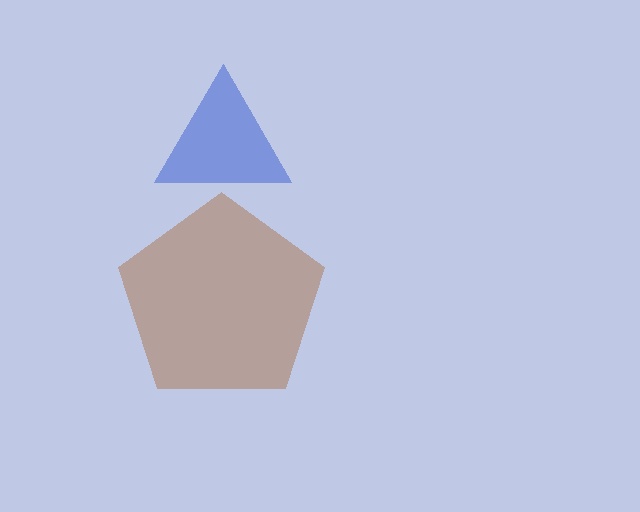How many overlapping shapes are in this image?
There are 2 overlapping shapes in the image.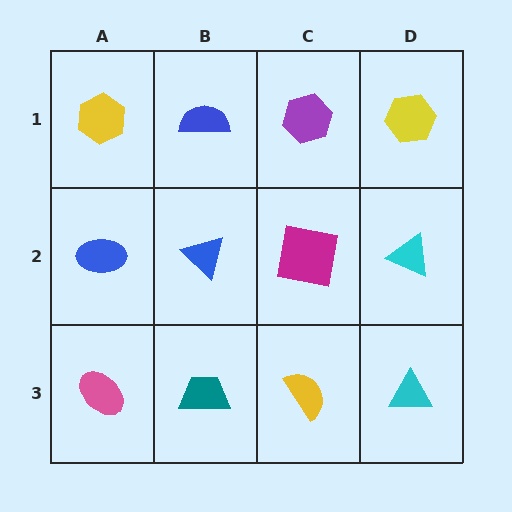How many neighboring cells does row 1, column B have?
3.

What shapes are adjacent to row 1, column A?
A blue ellipse (row 2, column A), a blue semicircle (row 1, column B).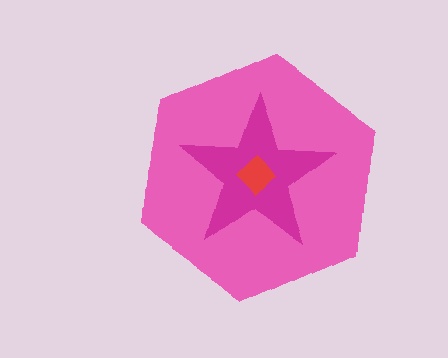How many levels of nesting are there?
3.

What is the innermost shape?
The red diamond.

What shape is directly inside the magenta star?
The red diamond.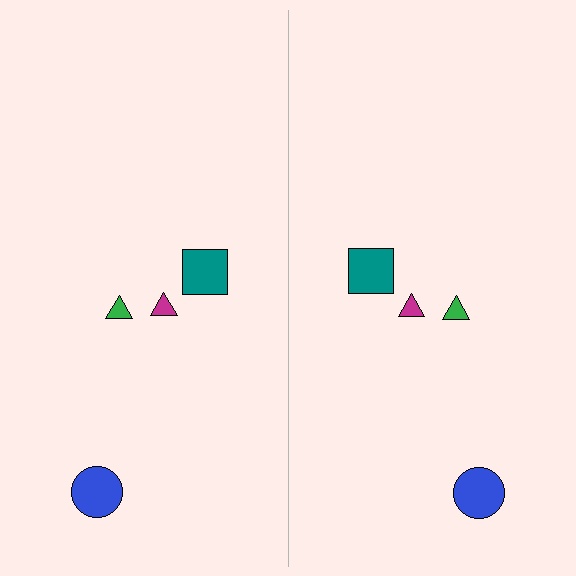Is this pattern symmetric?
Yes, this pattern has bilateral (reflection) symmetry.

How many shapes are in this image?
There are 8 shapes in this image.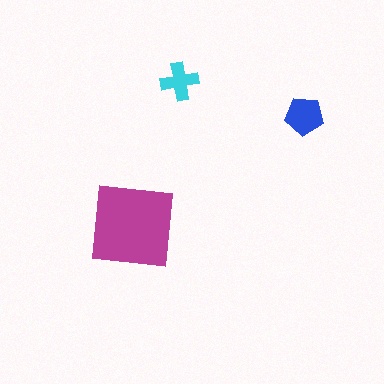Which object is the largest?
The magenta square.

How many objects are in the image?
There are 3 objects in the image.